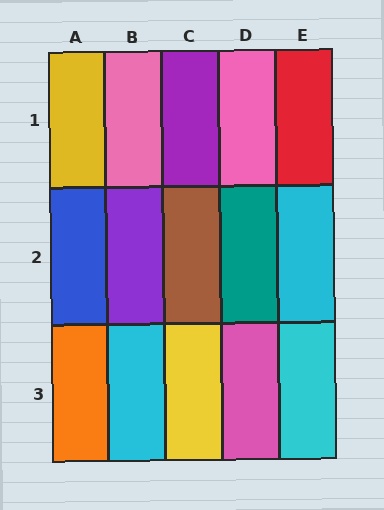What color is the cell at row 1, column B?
Pink.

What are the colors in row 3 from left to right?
Orange, cyan, yellow, pink, cyan.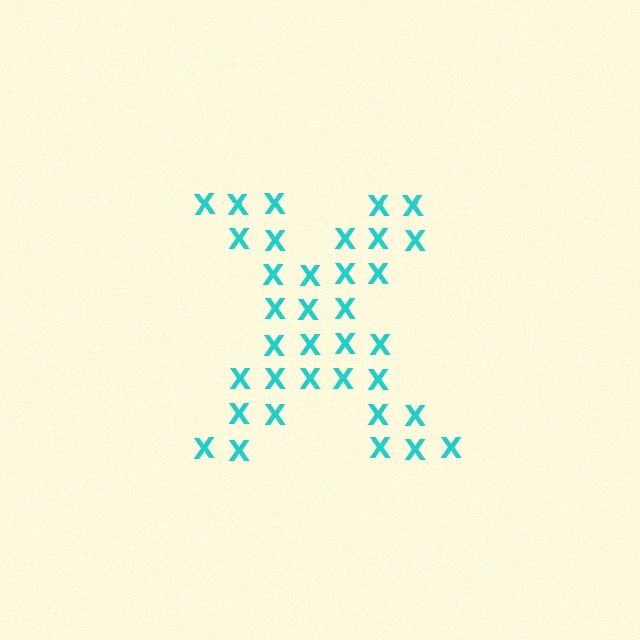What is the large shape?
The large shape is the letter X.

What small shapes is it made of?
It is made of small letter X's.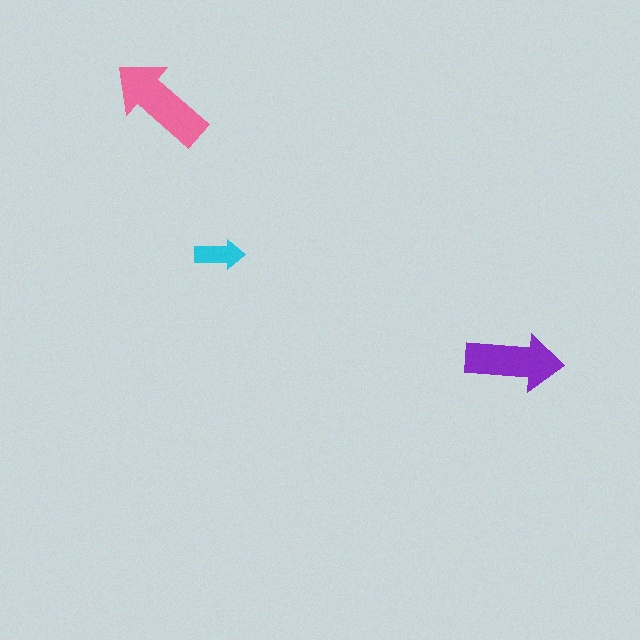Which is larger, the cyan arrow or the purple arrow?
The purple one.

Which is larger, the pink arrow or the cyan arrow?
The pink one.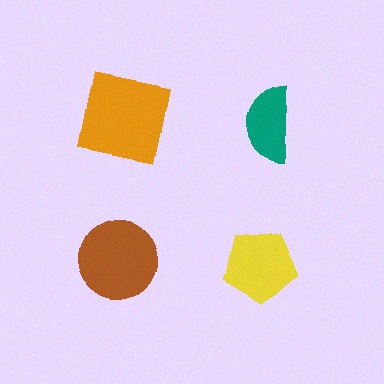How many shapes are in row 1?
2 shapes.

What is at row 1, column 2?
A teal semicircle.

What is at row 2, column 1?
A brown circle.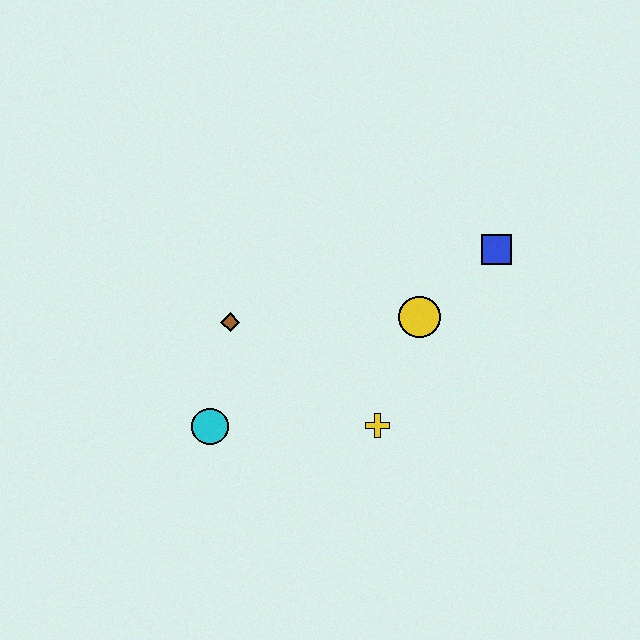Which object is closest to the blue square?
The yellow circle is closest to the blue square.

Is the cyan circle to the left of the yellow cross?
Yes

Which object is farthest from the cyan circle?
The blue square is farthest from the cyan circle.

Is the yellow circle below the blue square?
Yes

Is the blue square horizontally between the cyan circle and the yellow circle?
No